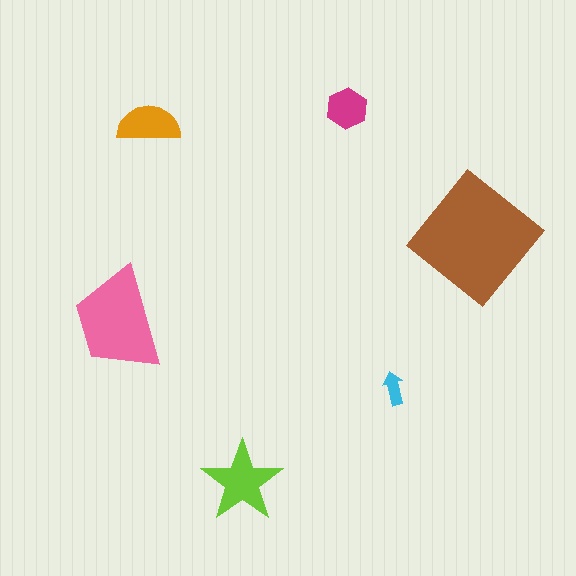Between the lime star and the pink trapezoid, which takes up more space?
The pink trapezoid.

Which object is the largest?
The brown diamond.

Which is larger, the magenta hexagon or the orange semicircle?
The orange semicircle.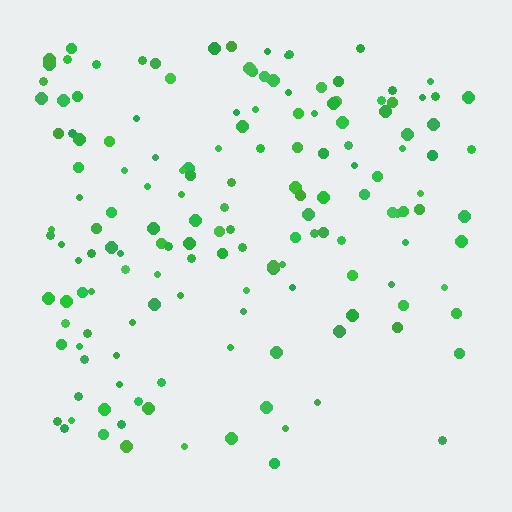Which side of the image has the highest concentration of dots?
The top.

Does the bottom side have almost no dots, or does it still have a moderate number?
Still a moderate number, just noticeably fewer than the top.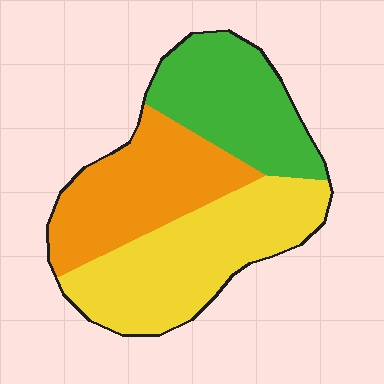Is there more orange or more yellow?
Yellow.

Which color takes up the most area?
Yellow, at roughly 40%.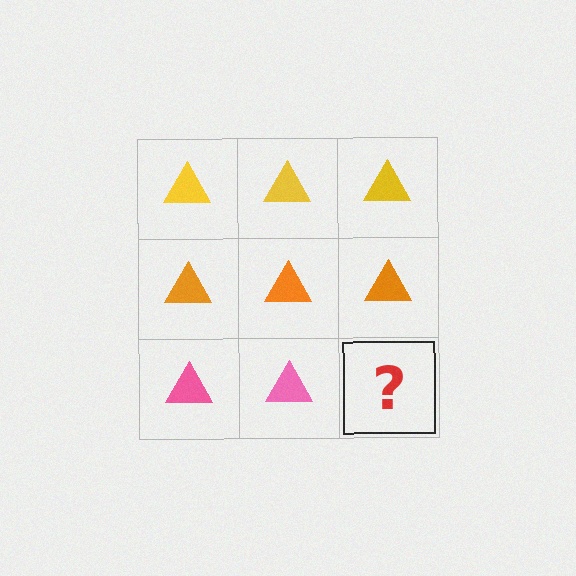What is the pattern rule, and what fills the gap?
The rule is that each row has a consistent color. The gap should be filled with a pink triangle.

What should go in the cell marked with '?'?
The missing cell should contain a pink triangle.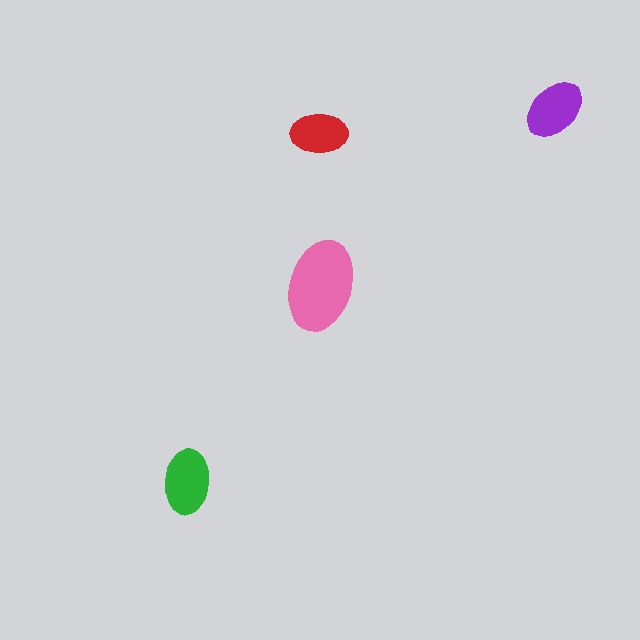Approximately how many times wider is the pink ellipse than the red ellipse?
About 1.5 times wider.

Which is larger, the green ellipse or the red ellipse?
The green one.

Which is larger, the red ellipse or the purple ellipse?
The purple one.